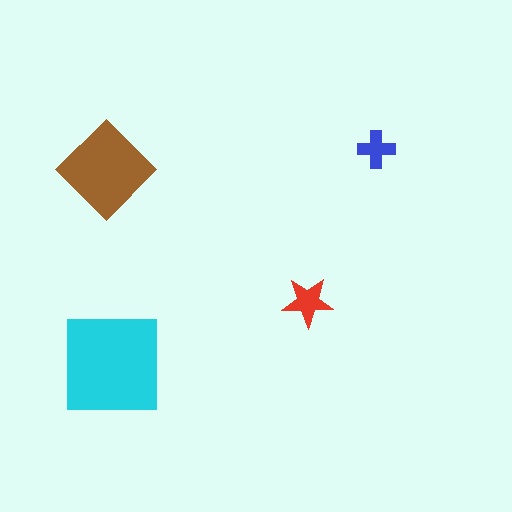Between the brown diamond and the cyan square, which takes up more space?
The cyan square.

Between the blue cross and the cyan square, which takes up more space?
The cyan square.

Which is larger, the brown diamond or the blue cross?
The brown diamond.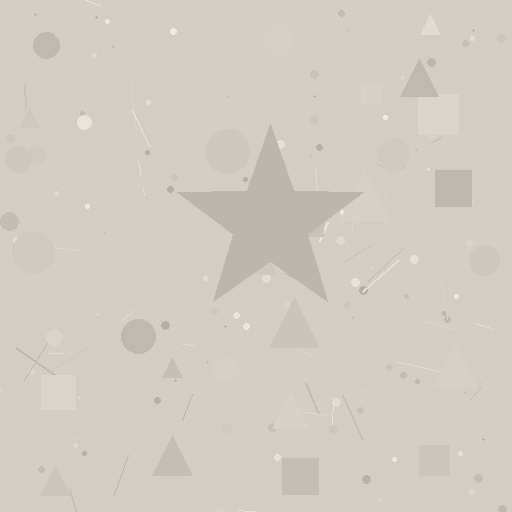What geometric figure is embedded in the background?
A star is embedded in the background.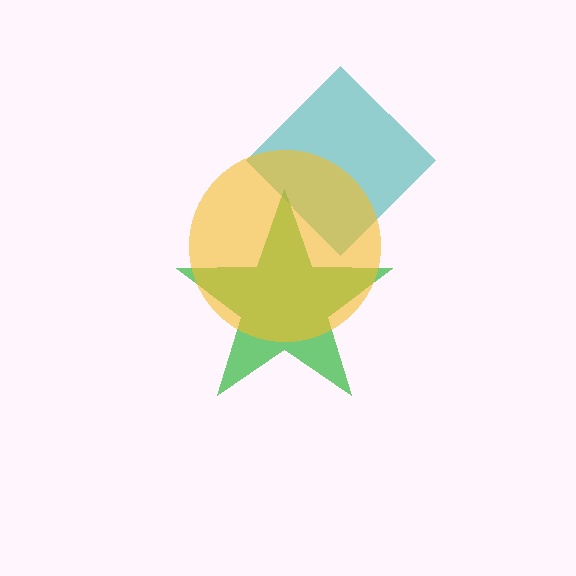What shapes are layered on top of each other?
The layered shapes are: a green star, a teal diamond, a yellow circle.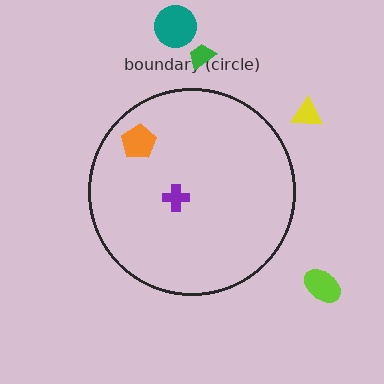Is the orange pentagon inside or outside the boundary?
Inside.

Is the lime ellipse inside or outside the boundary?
Outside.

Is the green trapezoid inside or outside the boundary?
Outside.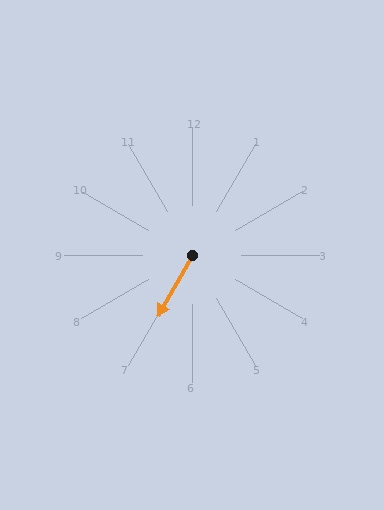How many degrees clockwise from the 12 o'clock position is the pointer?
Approximately 209 degrees.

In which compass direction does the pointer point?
Southwest.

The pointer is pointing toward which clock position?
Roughly 7 o'clock.